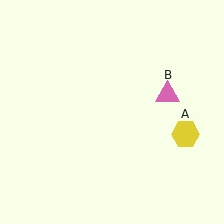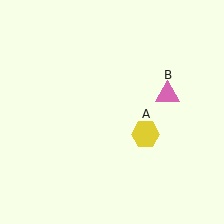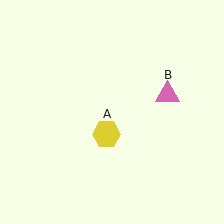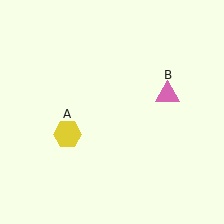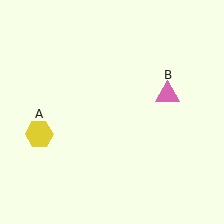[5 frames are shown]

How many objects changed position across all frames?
1 object changed position: yellow hexagon (object A).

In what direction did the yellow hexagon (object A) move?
The yellow hexagon (object A) moved left.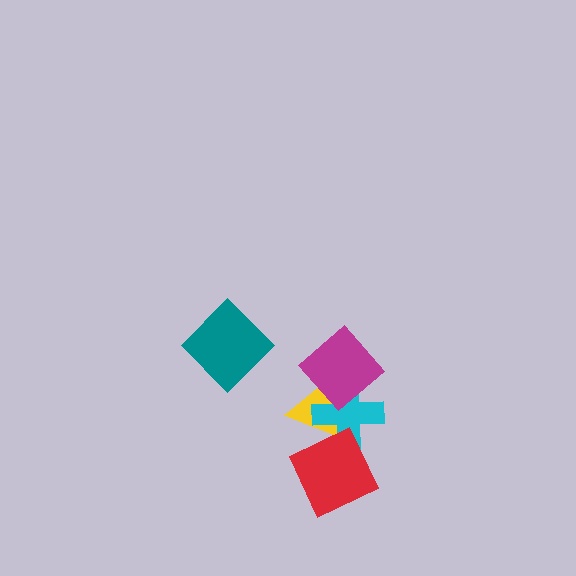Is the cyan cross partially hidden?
Yes, it is partially covered by another shape.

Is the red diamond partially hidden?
No, no other shape covers it.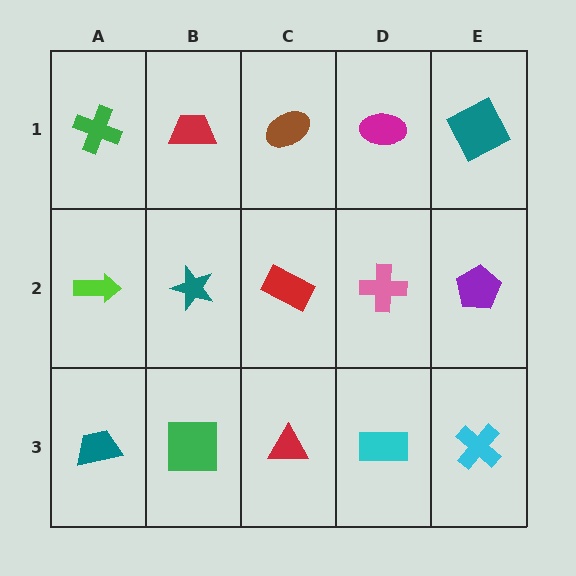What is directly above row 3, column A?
A lime arrow.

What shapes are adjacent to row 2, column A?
A green cross (row 1, column A), a teal trapezoid (row 3, column A), a teal star (row 2, column B).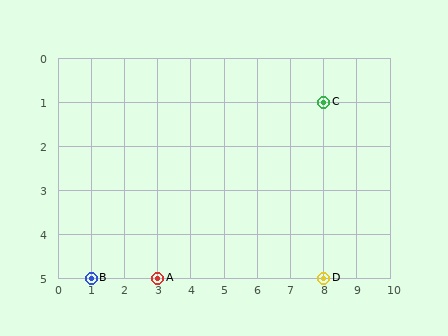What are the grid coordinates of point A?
Point A is at grid coordinates (3, 5).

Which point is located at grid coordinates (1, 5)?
Point B is at (1, 5).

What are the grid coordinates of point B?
Point B is at grid coordinates (1, 5).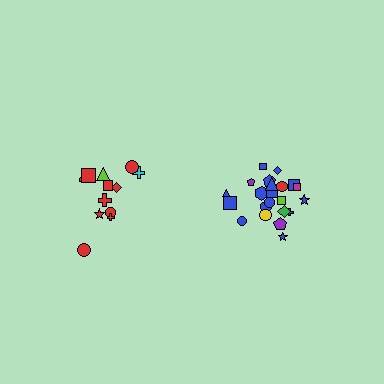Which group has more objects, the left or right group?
The right group.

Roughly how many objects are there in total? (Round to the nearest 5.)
Roughly 35 objects in total.